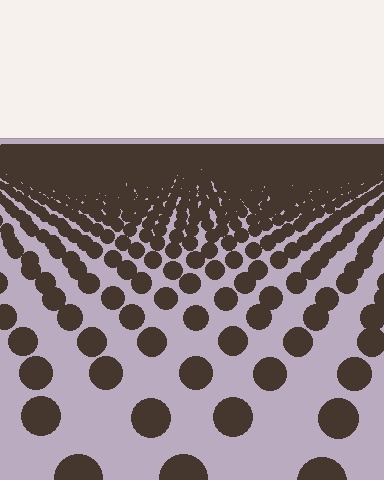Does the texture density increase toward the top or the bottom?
Density increases toward the top.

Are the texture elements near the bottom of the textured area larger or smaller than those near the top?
Larger. Near the bottom, elements are closer to the viewer and appear at a bigger on-screen size.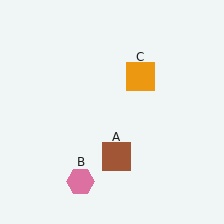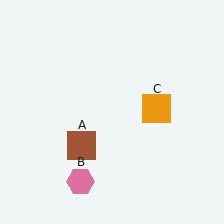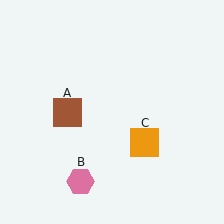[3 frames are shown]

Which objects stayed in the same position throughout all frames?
Pink hexagon (object B) remained stationary.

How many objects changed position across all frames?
2 objects changed position: brown square (object A), orange square (object C).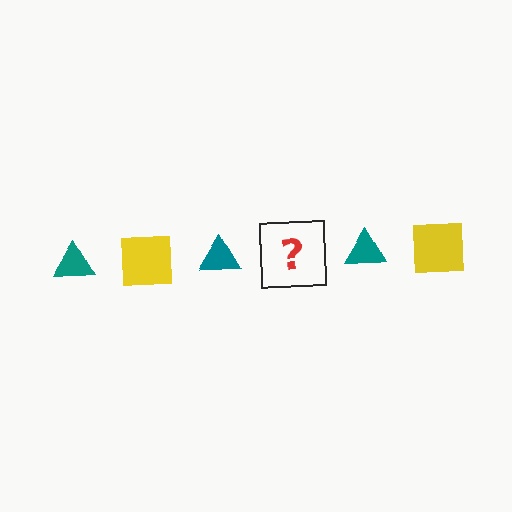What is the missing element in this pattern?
The missing element is a yellow square.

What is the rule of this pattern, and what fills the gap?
The rule is that the pattern alternates between teal triangle and yellow square. The gap should be filled with a yellow square.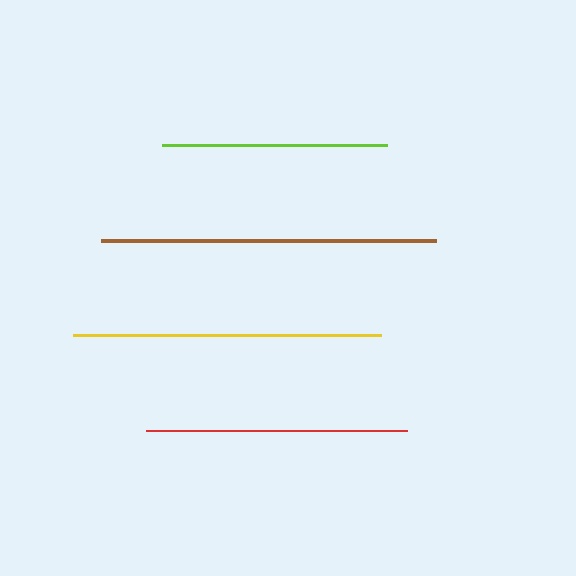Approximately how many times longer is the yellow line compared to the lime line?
The yellow line is approximately 1.4 times the length of the lime line.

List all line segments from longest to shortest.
From longest to shortest: brown, yellow, red, lime.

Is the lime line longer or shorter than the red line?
The red line is longer than the lime line.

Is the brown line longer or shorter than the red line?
The brown line is longer than the red line.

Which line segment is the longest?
The brown line is the longest at approximately 336 pixels.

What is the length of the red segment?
The red segment is approximately 261 pixels long.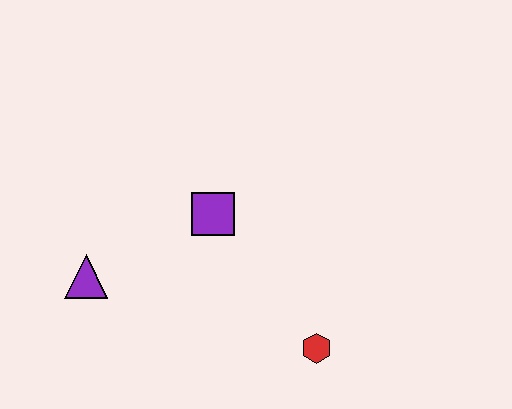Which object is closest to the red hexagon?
The purple square is closest to the red hexagon.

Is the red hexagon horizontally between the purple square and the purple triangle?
No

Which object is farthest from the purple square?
The red hexagon is farthest from the purple square.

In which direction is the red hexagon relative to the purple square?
The red hexagon is below the purple square.